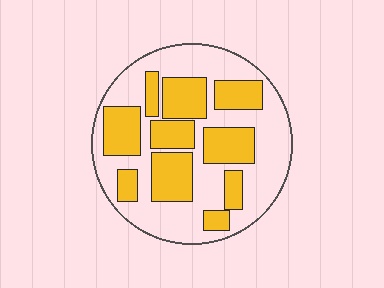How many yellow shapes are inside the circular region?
10.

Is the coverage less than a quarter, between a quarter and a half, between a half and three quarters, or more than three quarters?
Between a quarter and a half.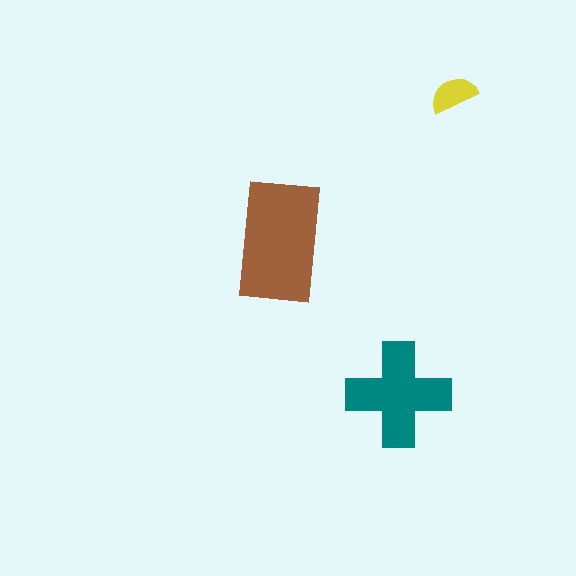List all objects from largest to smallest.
The brown rectangle, the teal cross, the yellow semicircle.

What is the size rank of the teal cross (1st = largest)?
2nd.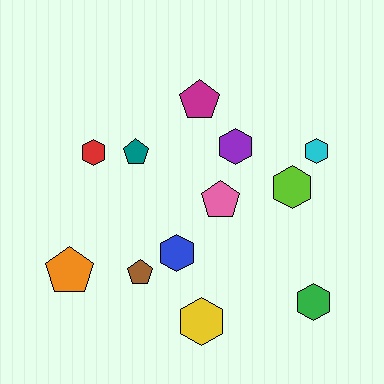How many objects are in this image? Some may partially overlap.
There are 12 objects.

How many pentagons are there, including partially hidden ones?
There are 5 pentagons.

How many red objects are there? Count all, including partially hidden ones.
There is 1 red object.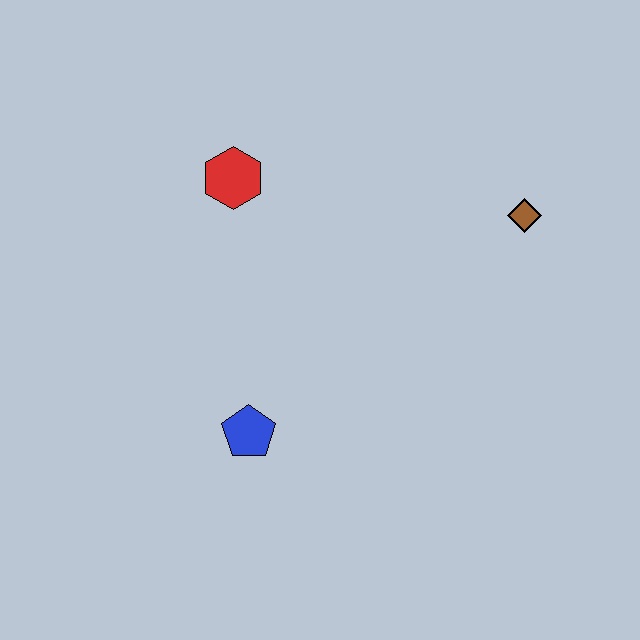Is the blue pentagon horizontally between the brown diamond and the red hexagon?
Yes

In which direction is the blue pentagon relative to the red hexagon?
The blue pentagon is below the red hexagon.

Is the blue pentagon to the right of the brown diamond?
No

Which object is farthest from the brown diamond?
The blue pentagon is farthest from the brown diamond.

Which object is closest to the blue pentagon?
The red hexagon is closest to the blue pentagon.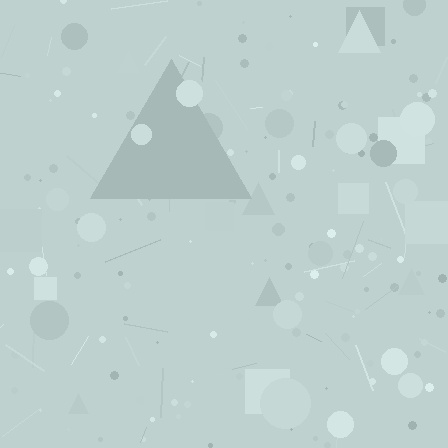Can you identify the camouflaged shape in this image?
The camouflaged shape is a triangle.